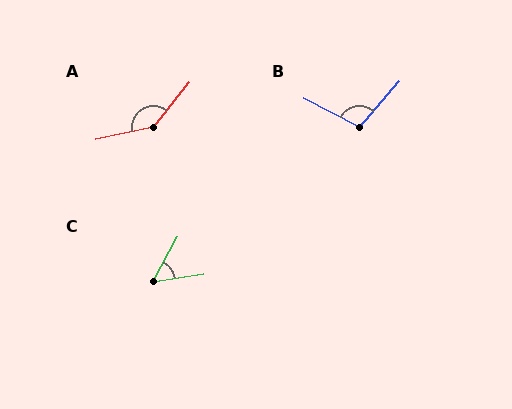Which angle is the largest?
A, at approximately 141 degrees.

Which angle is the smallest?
C, at approximately 52 degrees.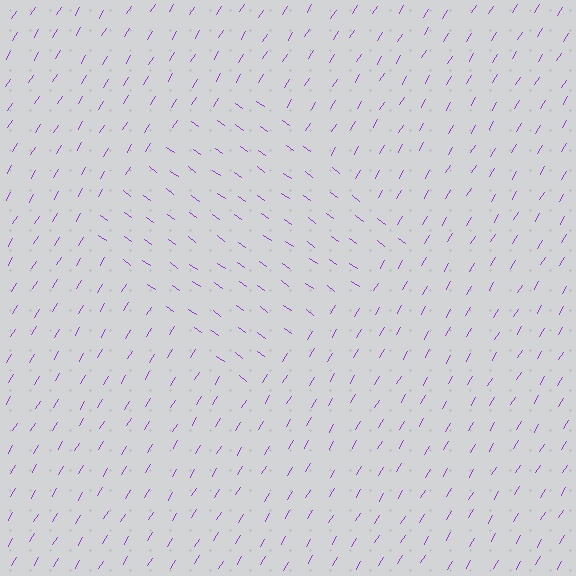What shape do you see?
I see a diamond.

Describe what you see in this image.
The image is filled with small purple line segments. A diamond region in the image has lines oriented differently from the surrounding lines, creating a visible texture boundary.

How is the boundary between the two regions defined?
The boundary is defined purely by a change in line orientation (approximately 85 degrees difference). All lines are the same color and thickness.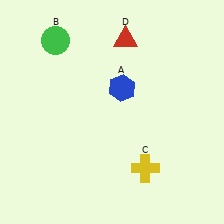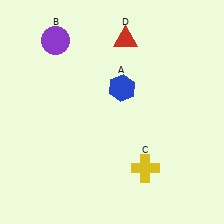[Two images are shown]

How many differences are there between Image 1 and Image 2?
There is 1 difference between the two images.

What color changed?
The circle (B) changed from green in Image 1 to purple in Image 2.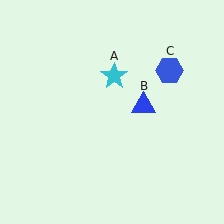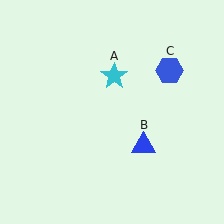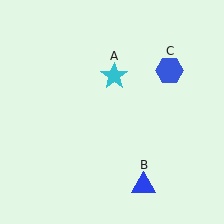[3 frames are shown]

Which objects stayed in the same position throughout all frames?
Cyan star (object A) and blue hexagon (object C) remained stationary.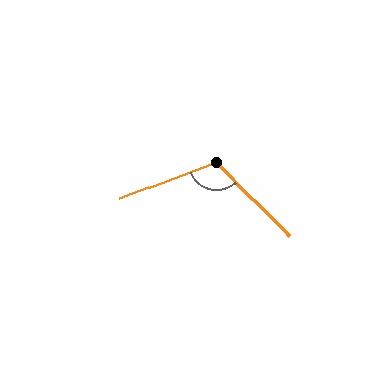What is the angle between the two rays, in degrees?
Approximately 114 degrees.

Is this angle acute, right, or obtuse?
It is obtuse.